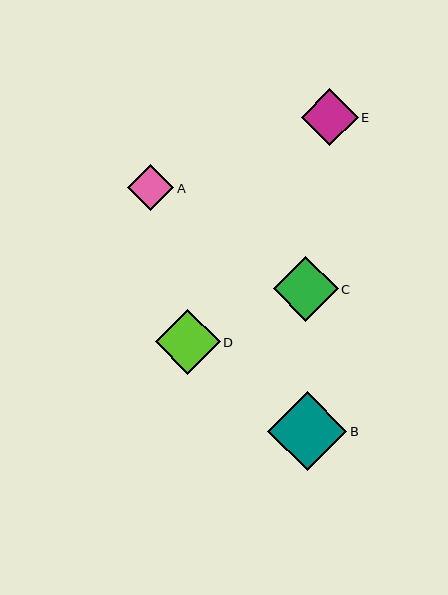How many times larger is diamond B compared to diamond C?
Diamond B is approximately 1.2 times the size of diamond C.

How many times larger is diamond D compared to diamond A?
Diamond D is approximately 1.4 times the size of diamond A.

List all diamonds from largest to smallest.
From largest to smallest: B, C, D, E, A.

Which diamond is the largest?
Diamond B is the largest with a size of approximately 79 pixels.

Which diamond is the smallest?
Diamond A is the smallest with a size of approximately 46 pixels.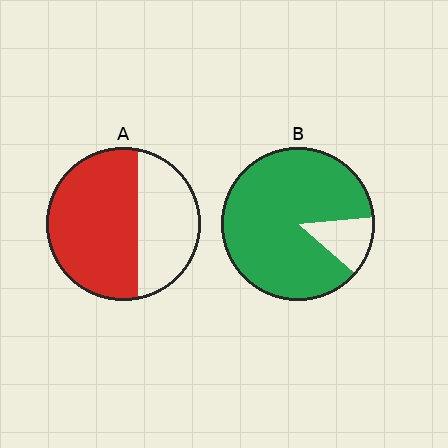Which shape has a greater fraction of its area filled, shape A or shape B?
Shape B.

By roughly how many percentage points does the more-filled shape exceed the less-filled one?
By roughly 25 percentage points (B over A).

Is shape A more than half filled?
Yes.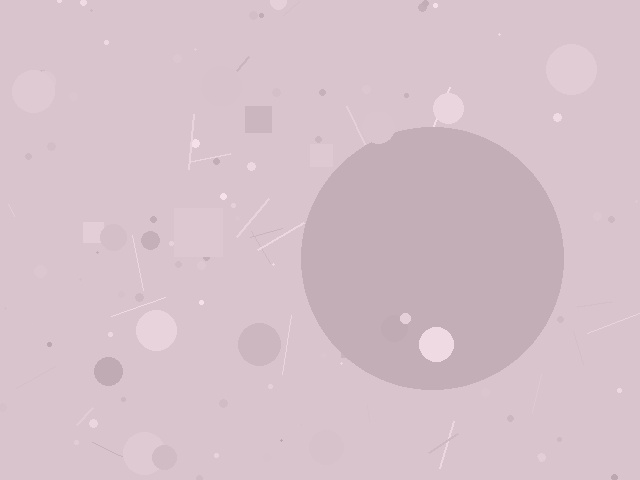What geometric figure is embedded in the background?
A circle is embedded in the background.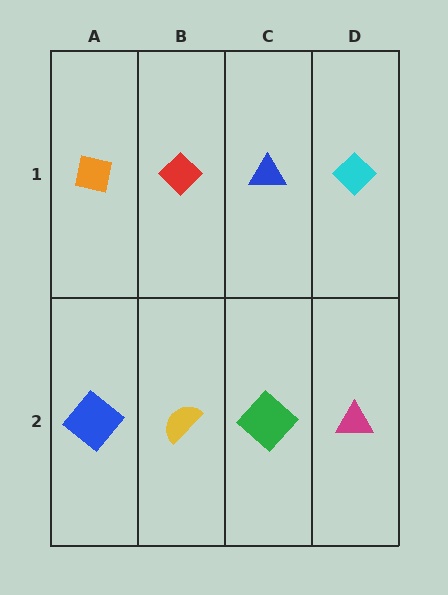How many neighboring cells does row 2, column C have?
3.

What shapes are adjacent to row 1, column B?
A yellow semicircle (row 2, column B), an orange square (row 1, column A), a blue triangle (row 1, column C).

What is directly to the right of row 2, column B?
A green diamond.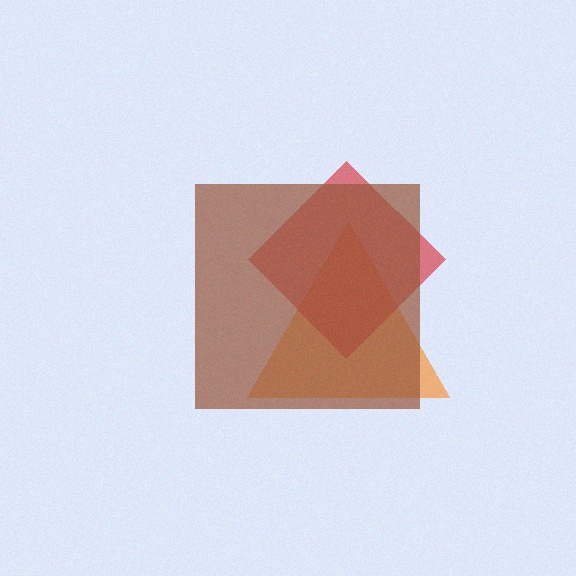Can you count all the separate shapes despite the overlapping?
Yes, there are 3 separate shapes.